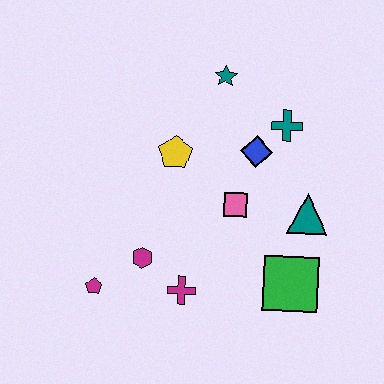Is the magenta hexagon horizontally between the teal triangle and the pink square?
No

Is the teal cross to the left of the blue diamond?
No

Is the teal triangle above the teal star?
No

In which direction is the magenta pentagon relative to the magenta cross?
The magenta pentagon is to the left of the magenta cross.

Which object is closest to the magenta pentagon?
The magenta hexagon is closest to the magenta pentagon.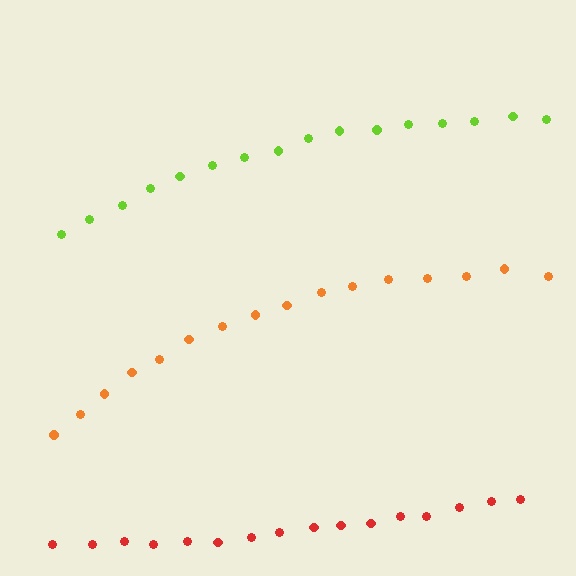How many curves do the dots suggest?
There are 3 distinct paths.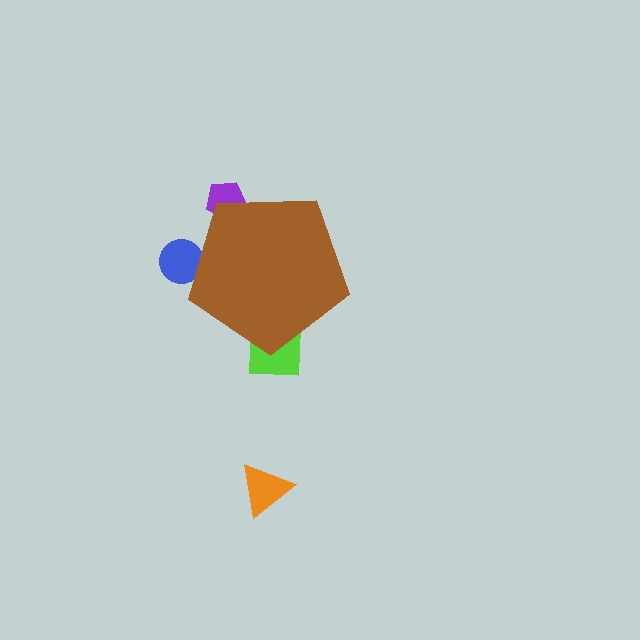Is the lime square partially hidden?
Yes, the lime square is partially hidden behind the brown pentagon.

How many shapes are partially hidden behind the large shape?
3 shapes are partially hidden.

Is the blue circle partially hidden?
Yes, the blue circle is partially hidden behind the brown pentagon.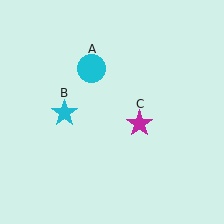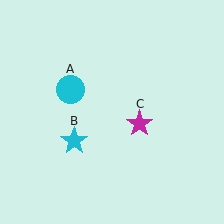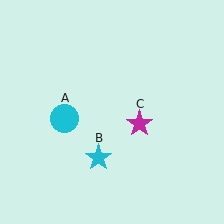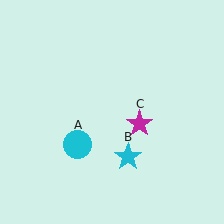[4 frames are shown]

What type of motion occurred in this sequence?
The cyan circle (object A), cyan star (object B) rotated counterclockwise around the center of the scene.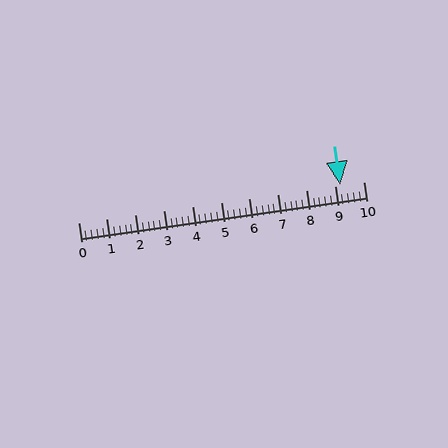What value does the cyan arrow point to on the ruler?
The cyan arrow points to approximately 9.2.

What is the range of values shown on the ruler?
The ruler shows values from 0 to 10.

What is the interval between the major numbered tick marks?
The major tick marks are spaced 1 units apart.